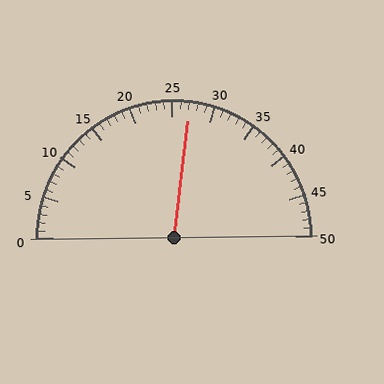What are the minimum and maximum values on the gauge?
The gauge ranges from 0 to 50.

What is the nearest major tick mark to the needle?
The nearest major tick mark is 25.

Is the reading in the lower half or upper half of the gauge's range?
The reading is in the upper half of the range (0 to 50).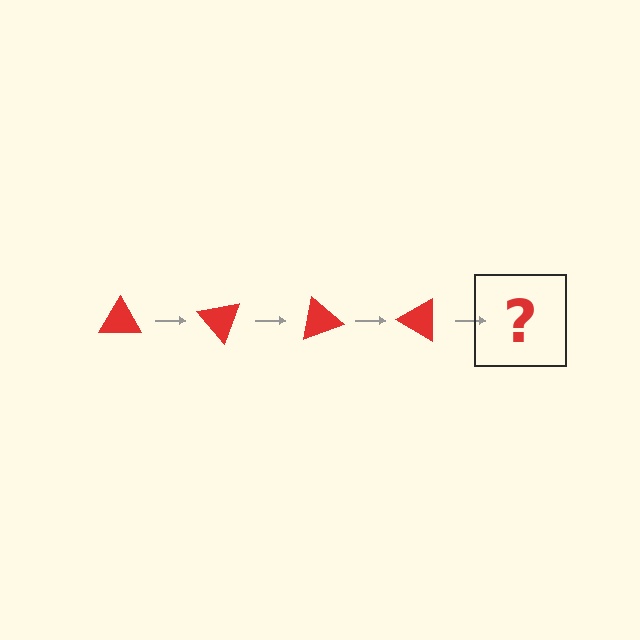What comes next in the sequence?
The next element should be a red triangle rotated 200 degrees.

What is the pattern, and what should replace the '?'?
The pattern is that the triangle rotates 50 degrees each step. The '?' should be a red triangle rotated 200 degrees.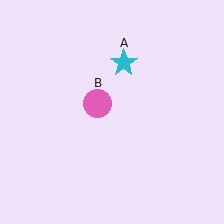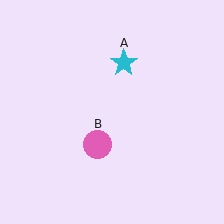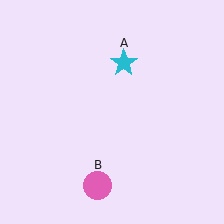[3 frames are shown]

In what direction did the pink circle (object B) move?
The pink circle (object B) moved down.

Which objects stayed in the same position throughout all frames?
Cyan star (object A) remained stationary.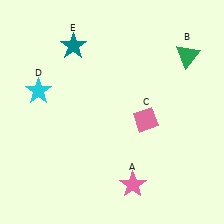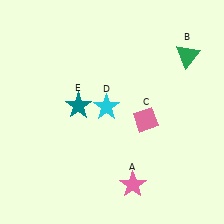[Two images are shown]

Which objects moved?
The objects that moved are: the cyan star (D), the teal star (E).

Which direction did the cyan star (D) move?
The cyan star (D) moved right.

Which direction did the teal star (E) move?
The teal star (E) moved down.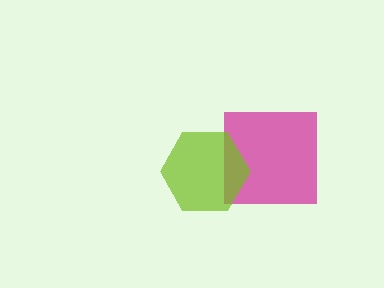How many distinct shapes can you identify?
There are 2 distinct shapes: a magenta square, a lime hexagon.